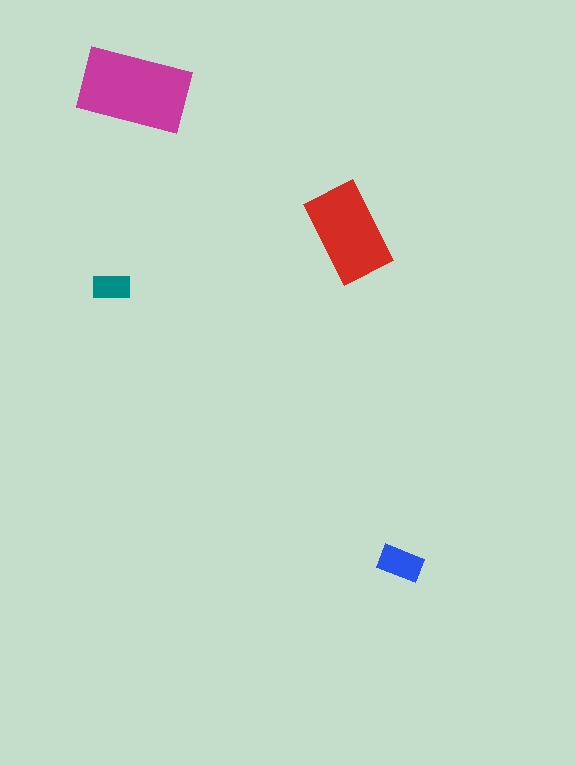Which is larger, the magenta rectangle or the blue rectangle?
The magenta one.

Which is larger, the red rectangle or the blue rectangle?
The red one.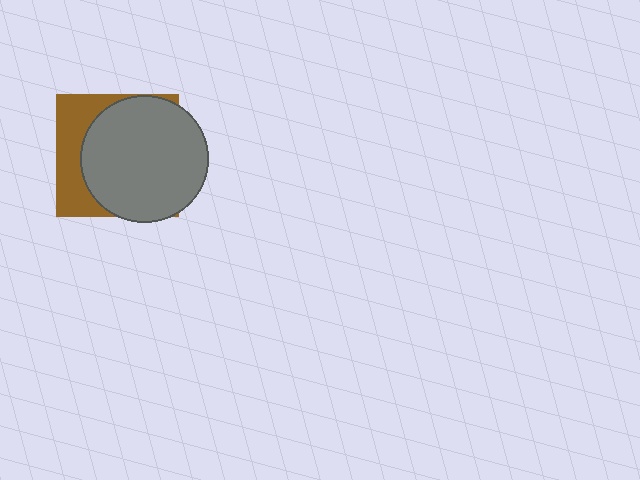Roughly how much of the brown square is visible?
A small part of it is visible (roughly 31%).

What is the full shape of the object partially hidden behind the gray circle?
The partially hidden object is a brown square.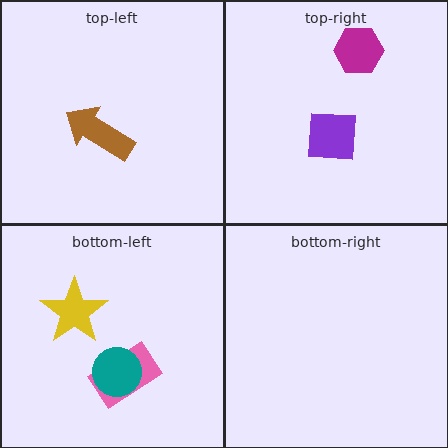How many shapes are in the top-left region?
1.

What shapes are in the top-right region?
The magenta hexagon, the purple square.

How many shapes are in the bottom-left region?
3.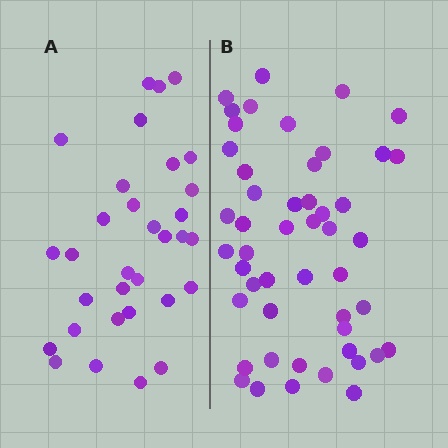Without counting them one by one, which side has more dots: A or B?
Region B (the right region) has more dots.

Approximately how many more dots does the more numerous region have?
Region B has approximately 15 more dots than region A.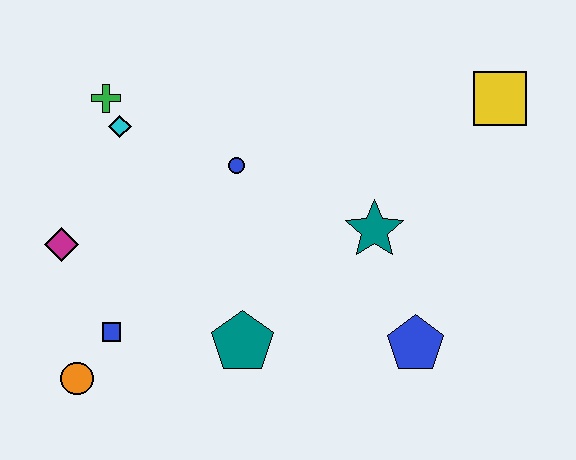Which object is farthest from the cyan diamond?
The yellow square is farthest from the cyan diamond.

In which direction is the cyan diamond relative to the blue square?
The cyan diamond is above the blue square.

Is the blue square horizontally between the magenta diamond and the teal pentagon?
Yes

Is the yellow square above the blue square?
Yes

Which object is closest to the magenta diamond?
The blue square is closest to the magenta diamond.